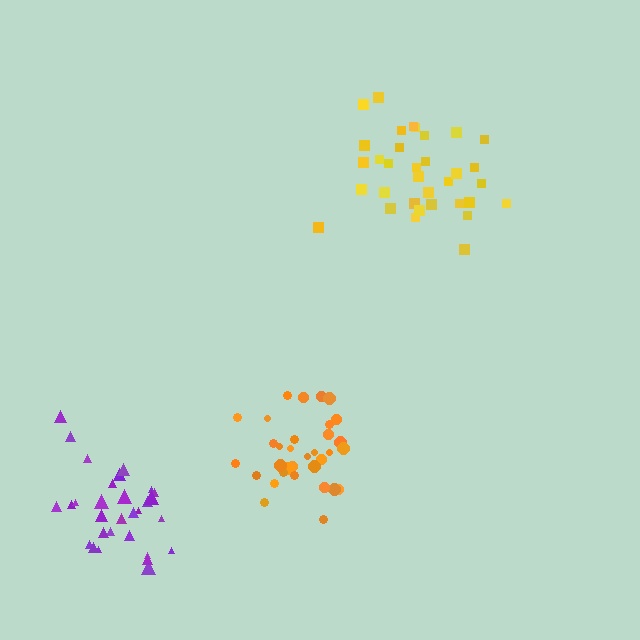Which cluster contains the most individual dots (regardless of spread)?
Yellow (34).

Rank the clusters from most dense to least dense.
orange, yellow, purple.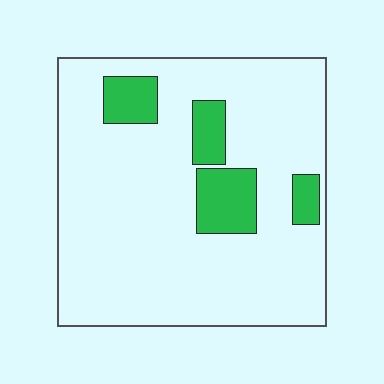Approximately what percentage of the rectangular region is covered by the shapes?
Approximately 15%.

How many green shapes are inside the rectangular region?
4.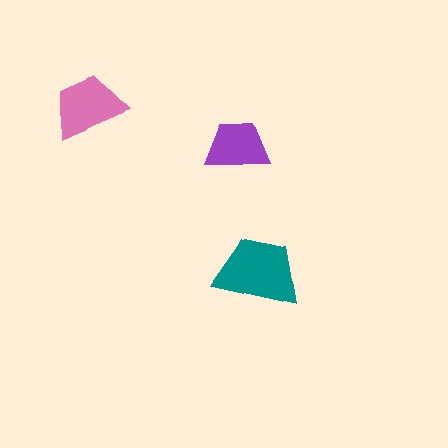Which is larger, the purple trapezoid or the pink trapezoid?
The pink one.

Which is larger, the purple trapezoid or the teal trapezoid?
The teal one.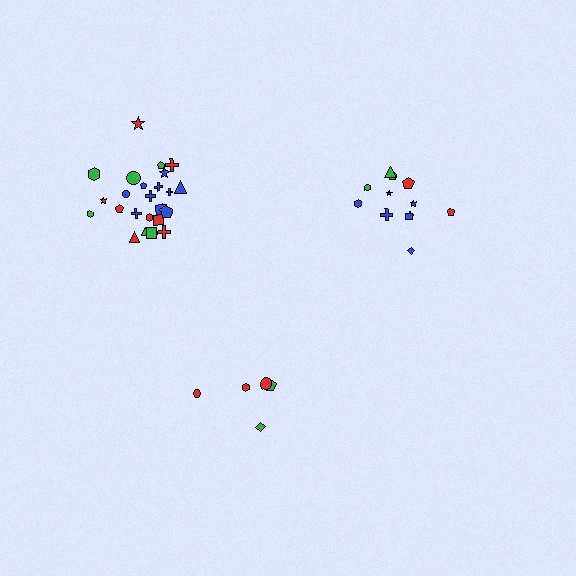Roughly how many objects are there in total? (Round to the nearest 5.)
Roughly 40 objects in total.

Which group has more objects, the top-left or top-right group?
The top-left group.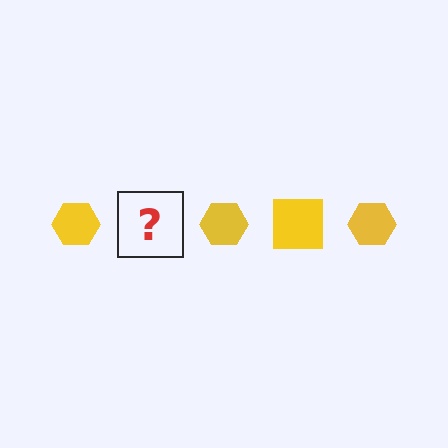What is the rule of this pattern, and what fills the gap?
The rule is that the pattern cycles through hexagon, square shapes in yellow. The gap should be filled with a yellow square.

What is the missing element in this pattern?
The missing element is a yellow square.